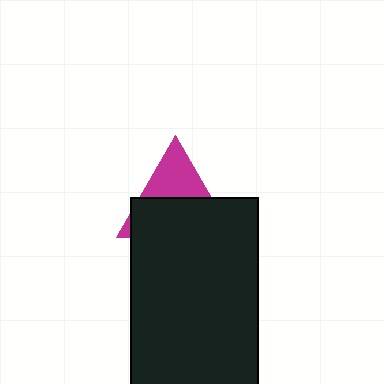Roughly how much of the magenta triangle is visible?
A small part of it is visible (roughly 40%).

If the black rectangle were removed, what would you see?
You would see the complete magenta triangle.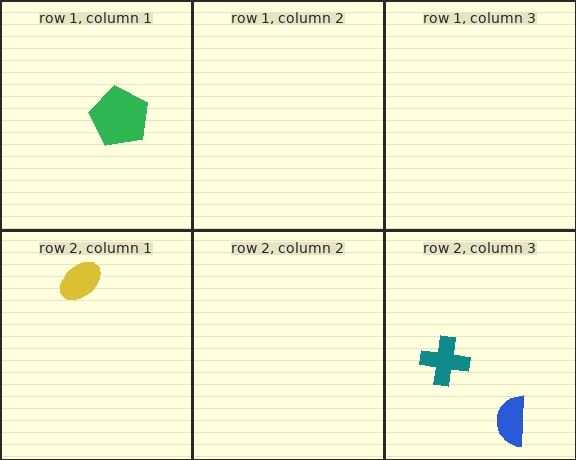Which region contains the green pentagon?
The row 1, column 1 region.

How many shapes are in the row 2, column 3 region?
2.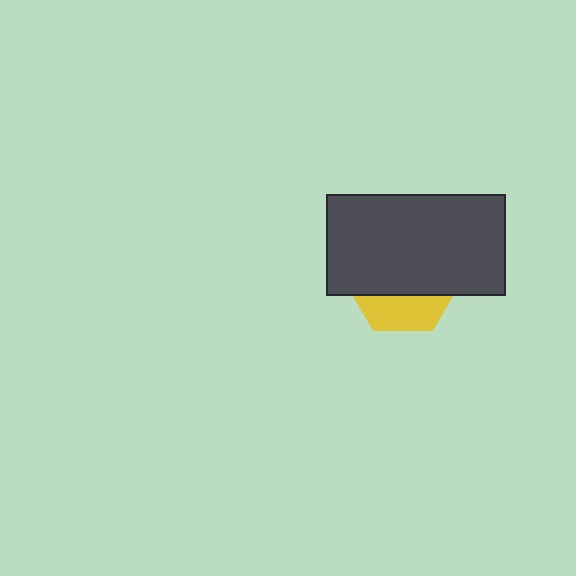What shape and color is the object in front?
The object in front is a dark gray rectangle.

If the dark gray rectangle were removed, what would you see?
You would see the complete yellow hexagon.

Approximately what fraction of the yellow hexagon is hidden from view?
Roughly 69% of the yellow hexagon is hidden behind the dark gray rectangle.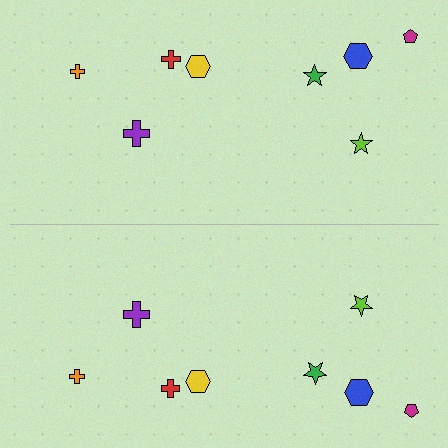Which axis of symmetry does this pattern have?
The pattern has a horizontal axis of symmetry running through the center of the image.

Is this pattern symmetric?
Yes, this pattern has bilateral (reflection) symmetry.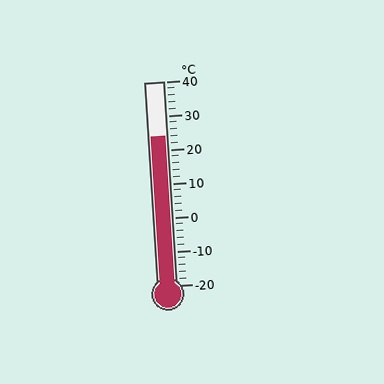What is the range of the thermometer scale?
The thermometer scale ranges from -20°C to 40°C.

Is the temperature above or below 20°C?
The temperature is above 20°C.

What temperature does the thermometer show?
The thermometer shows approximately 24°C.